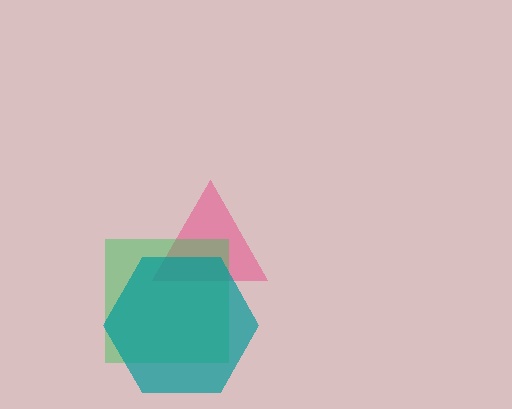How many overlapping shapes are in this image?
There are 3 overlapping shapes in the image.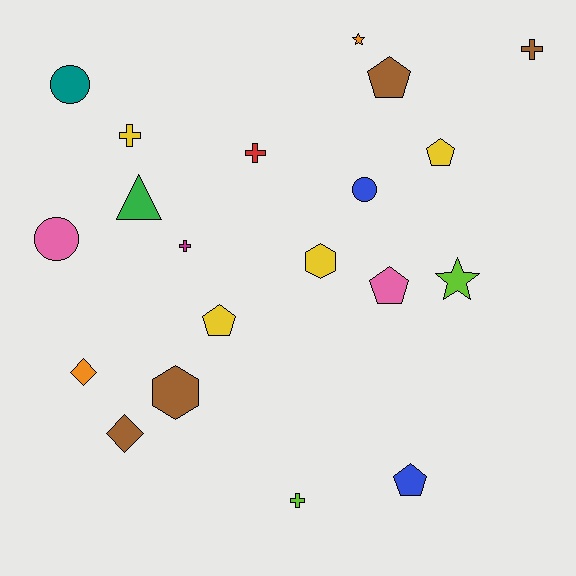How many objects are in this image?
There are 20 objects.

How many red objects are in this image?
There is 1 red object.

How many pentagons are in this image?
There are 5 pentagons.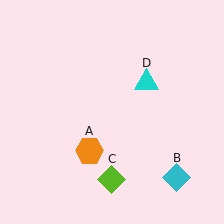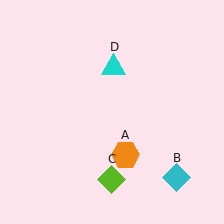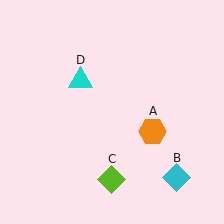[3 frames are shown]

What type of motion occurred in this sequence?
The orange hexagon (object A), cyan triangle (object D) rotated counterclockwise around the center of the scene.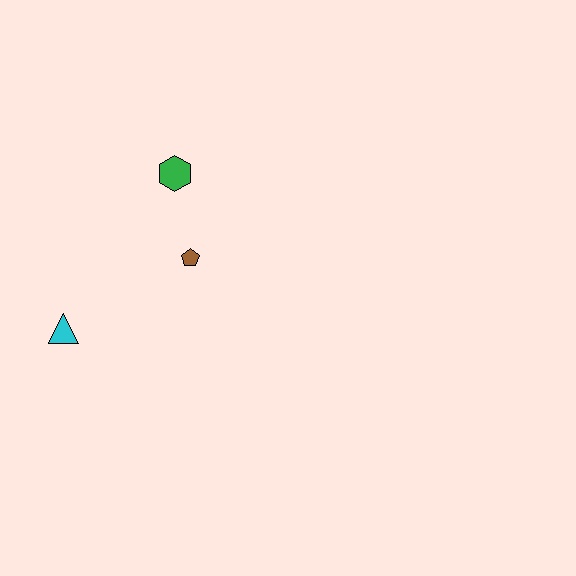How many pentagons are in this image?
There is 1 pentagon.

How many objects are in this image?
There are 3 objects.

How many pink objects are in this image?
There are no pink objects.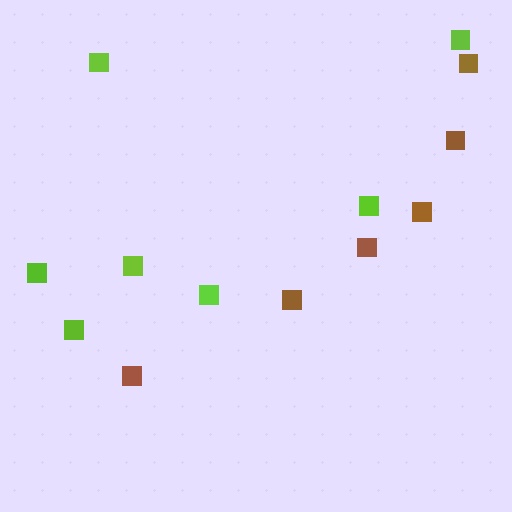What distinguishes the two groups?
There are 2 groups: one group of lime squares (7) and one group of brown squares (6).